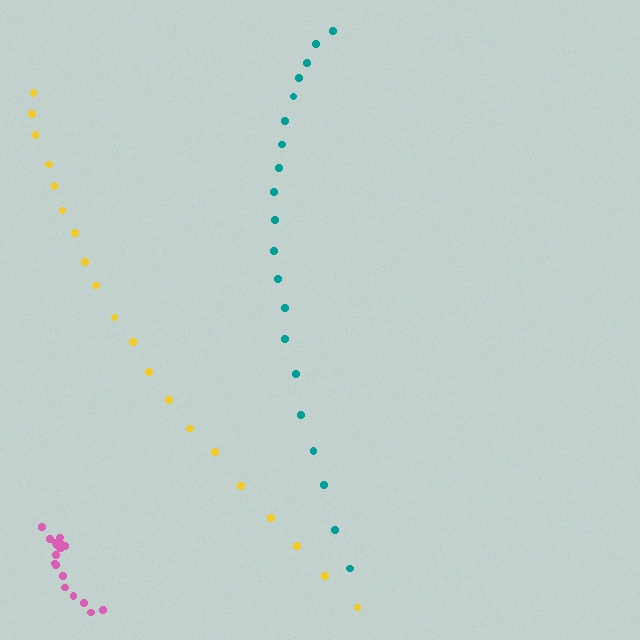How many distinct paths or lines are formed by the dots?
There are 3 distinct paths.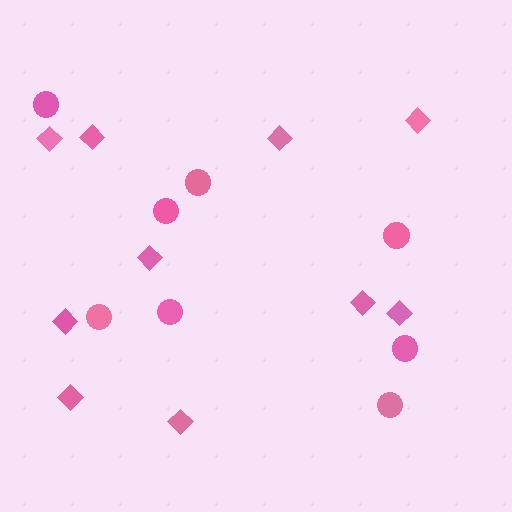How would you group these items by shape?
There are 2 groups: one group of circles (8) and one group of diamonds (10).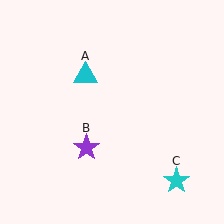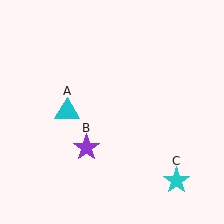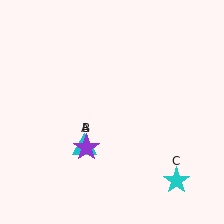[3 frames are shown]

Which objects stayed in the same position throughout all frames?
Purple star (object B) and cyan star (object C) remained stationary.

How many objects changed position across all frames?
1 object changed position: cyan triangle (object A).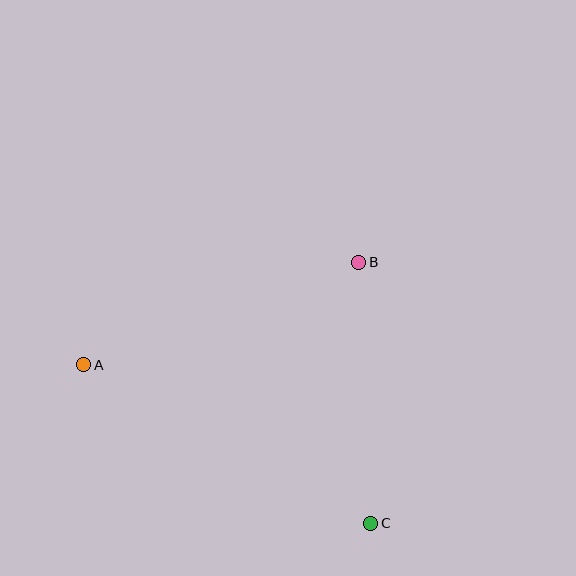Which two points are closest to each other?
Points B and C are closest to each other.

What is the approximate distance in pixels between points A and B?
The distance between A and B is approximately 294 pixels.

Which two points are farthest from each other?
Points A and C are farthest from each other.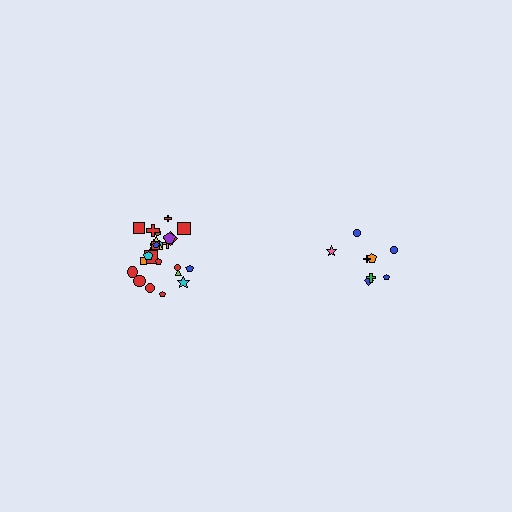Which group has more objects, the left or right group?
The left group.